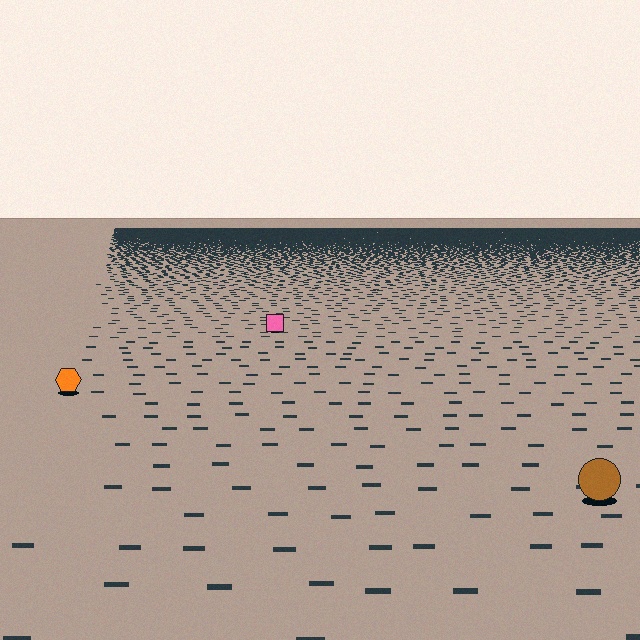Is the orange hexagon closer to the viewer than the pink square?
Yes. The orange hexagon is closer — you can tell from the texture gradient: the ground texture is coarser near it.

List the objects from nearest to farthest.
From nearest to farthest: the brown circle, the orange hexagon, the pink square.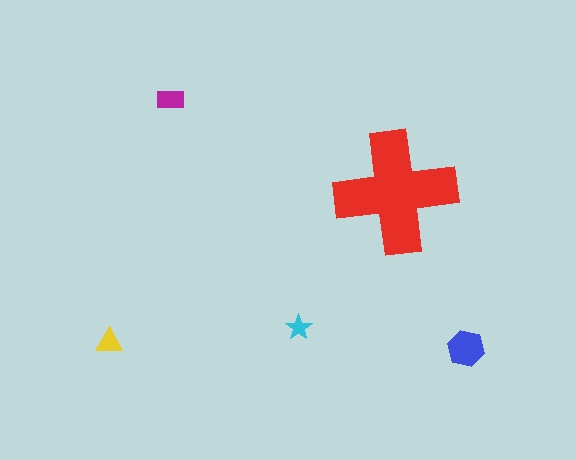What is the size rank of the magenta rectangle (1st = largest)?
3rd.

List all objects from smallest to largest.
The cyan star, the yellow triangle, the magenta rectangle, the blue hexagon, the red cross.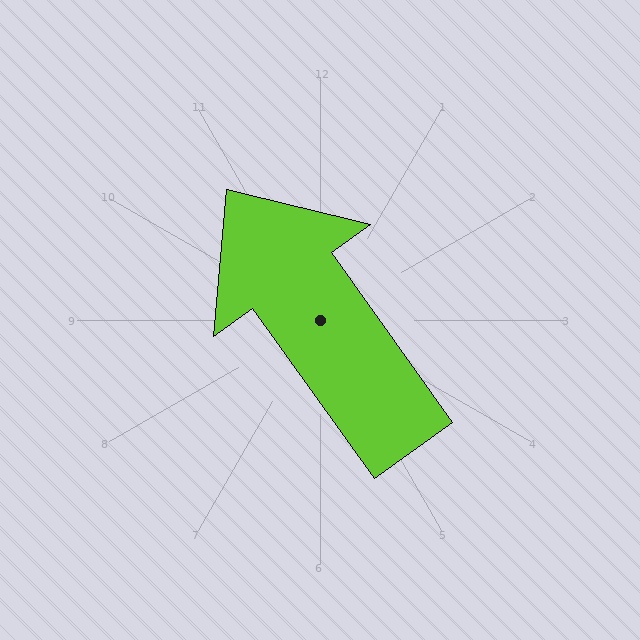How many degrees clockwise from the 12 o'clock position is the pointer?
Approximately 324 degrees.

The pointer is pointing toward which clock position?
Roughly 11 o'clock.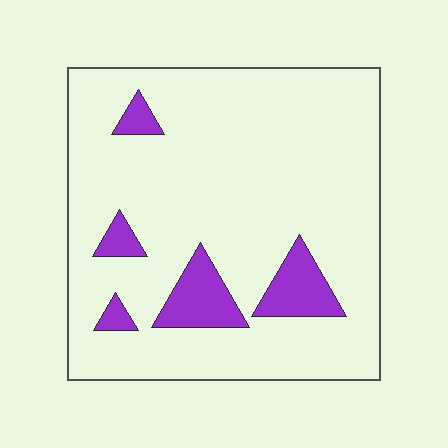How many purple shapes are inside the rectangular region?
5.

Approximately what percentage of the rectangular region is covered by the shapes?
Approximately 10%.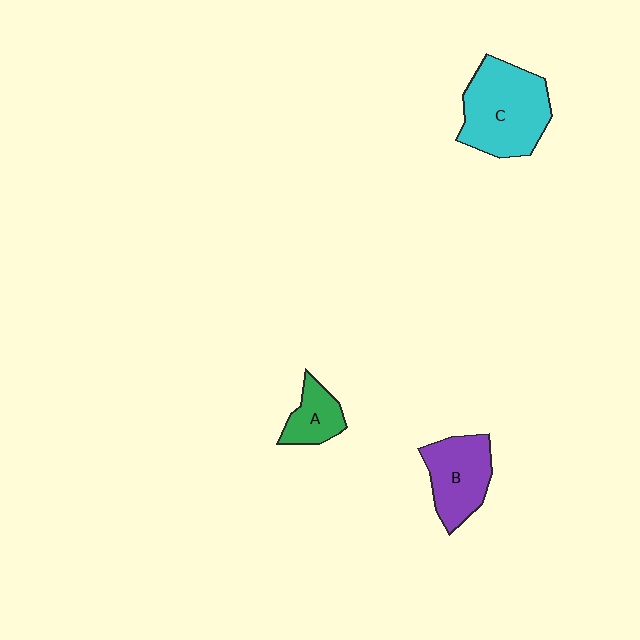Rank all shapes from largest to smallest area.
From largest to smallest: C (cyan), B (purple), A (green).